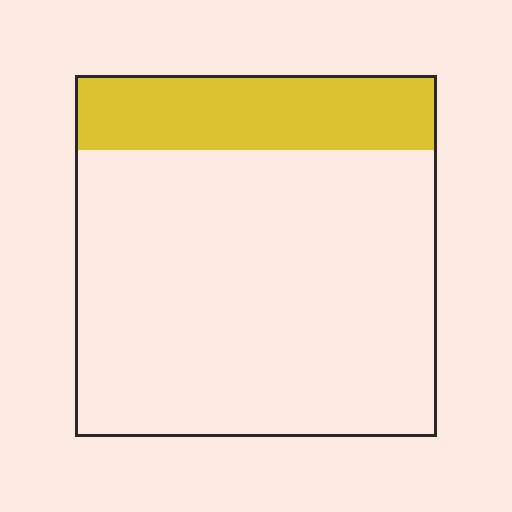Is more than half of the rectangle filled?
No.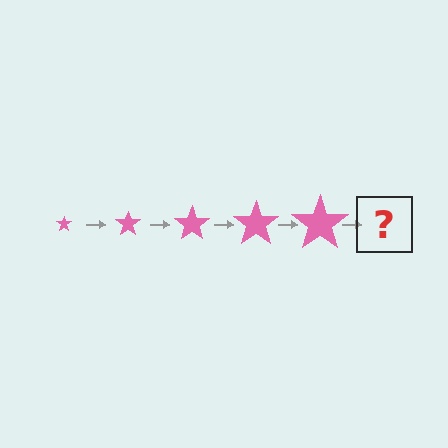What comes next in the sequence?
The next element should be a pink star, larger than the previous one.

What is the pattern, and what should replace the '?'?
The pattern is that the star gets progressively larger each step. The '?' should be a pink star, larger than the previous one.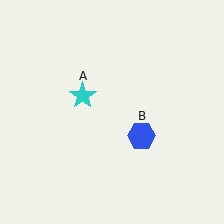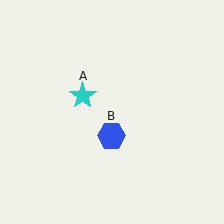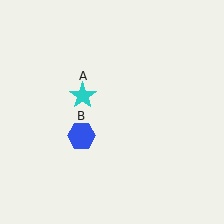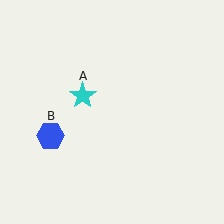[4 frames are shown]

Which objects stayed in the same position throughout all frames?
Cyan star (object A) remained stationary.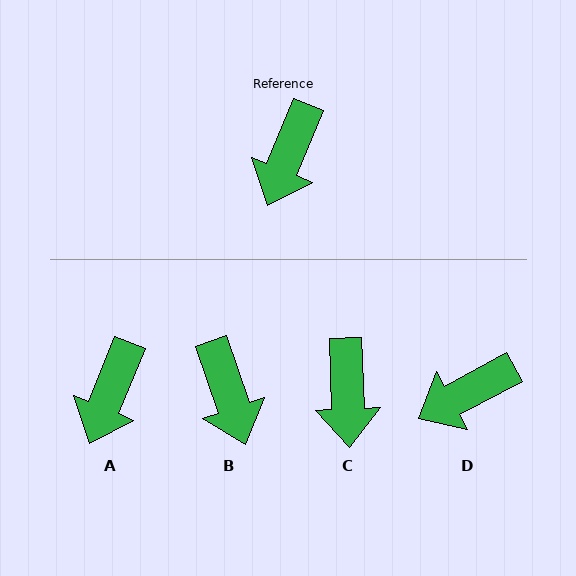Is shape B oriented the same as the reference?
No, it is off by about 41 degrees.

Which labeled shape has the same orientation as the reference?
A.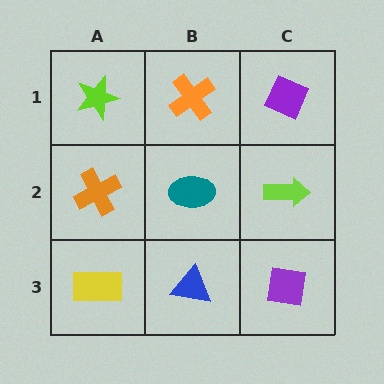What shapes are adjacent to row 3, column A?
An orange cross (row 2, column A), a blue triangle (row 3, column B).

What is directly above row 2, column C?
A purple diamond.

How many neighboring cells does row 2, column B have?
4.